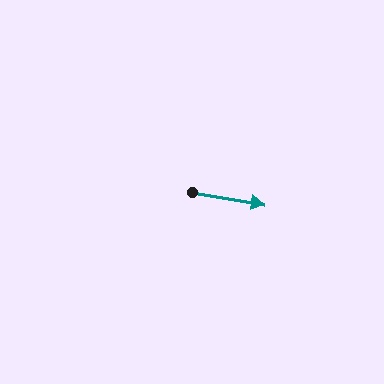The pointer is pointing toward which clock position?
Roughly 3 o'clock.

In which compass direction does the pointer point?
East.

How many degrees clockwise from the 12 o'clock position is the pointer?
Approximately 100 degrees.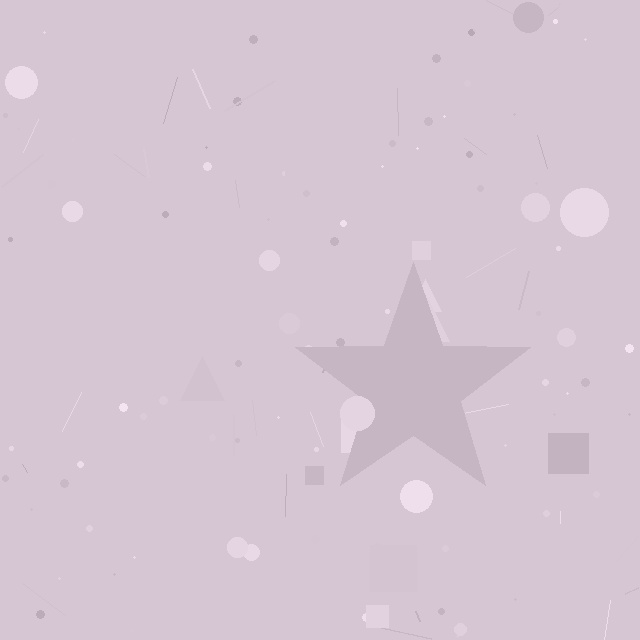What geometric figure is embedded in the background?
A star is embedded in the background.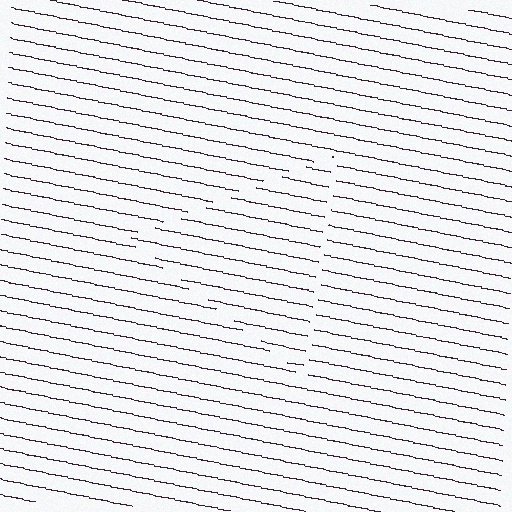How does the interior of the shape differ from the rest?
The interior of the shape contains the same grating, shifted by half a period — the contour is defined by the phase discontinuity where line-ends from the inner and outer gratings abut.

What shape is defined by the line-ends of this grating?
An illusory triangle. The interior of the shape contains the same grating, shifted by half a period — the contour is defined by the phase discontinuity where line-ends from the inner and outer gratings abut.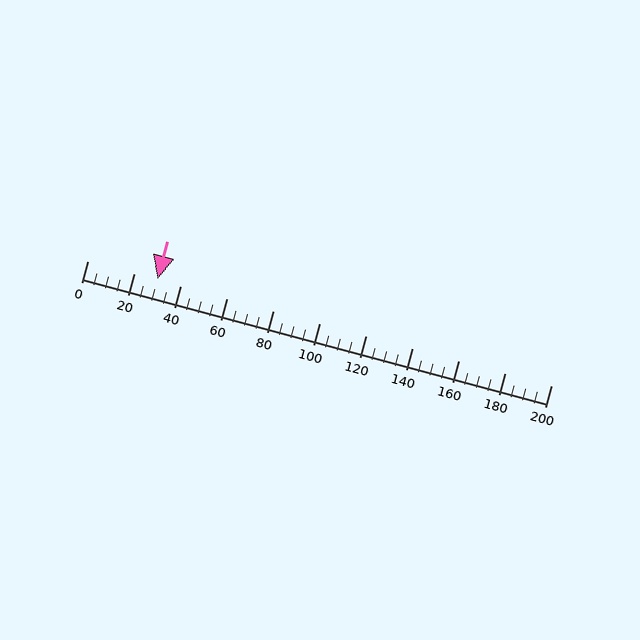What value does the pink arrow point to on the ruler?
The pink arrow points to approximately 30.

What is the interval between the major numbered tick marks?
The major tick marks are spaced 20 units apart.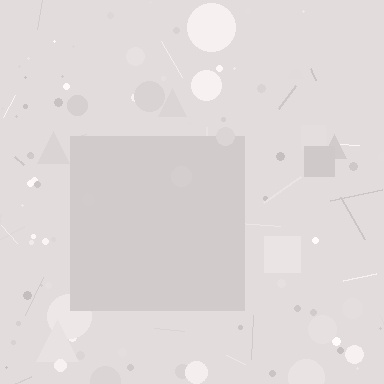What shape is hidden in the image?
A square is hidden in the image.